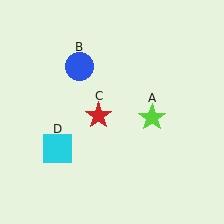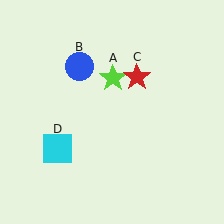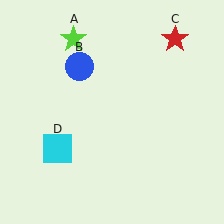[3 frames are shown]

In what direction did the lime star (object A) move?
The lime star (object A) moved up and to the left.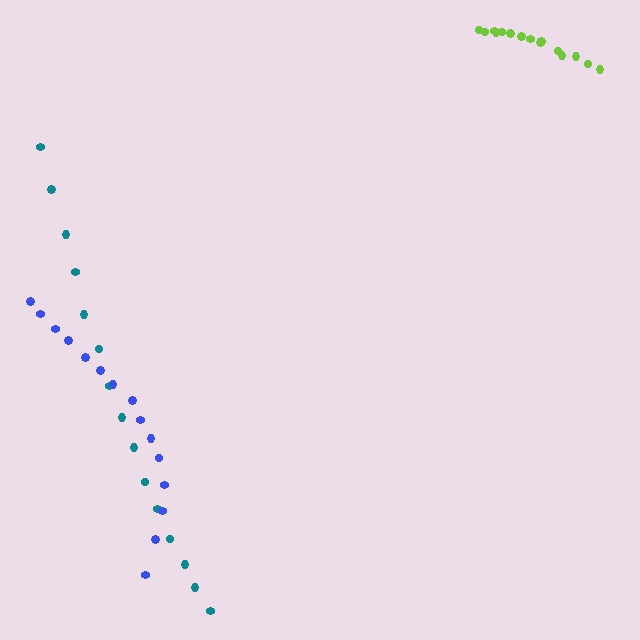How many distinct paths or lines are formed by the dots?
There are 3 distinct paths.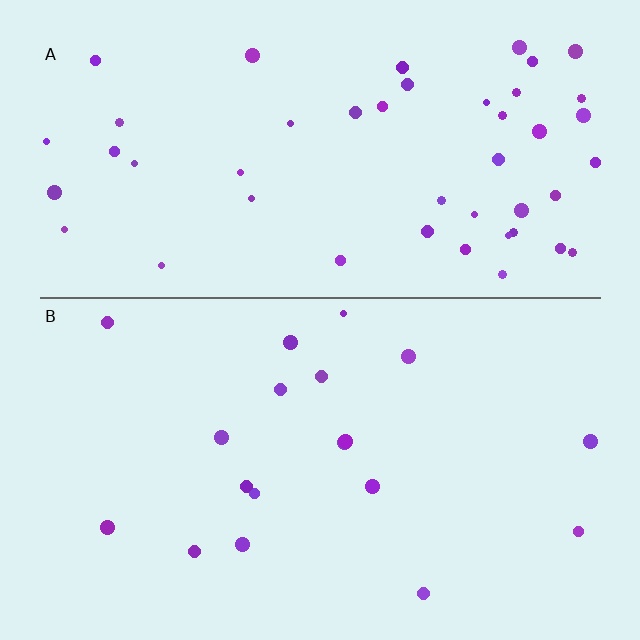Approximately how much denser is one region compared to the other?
Approximately 2.6× — region A over region B.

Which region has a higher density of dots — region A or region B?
A (the top).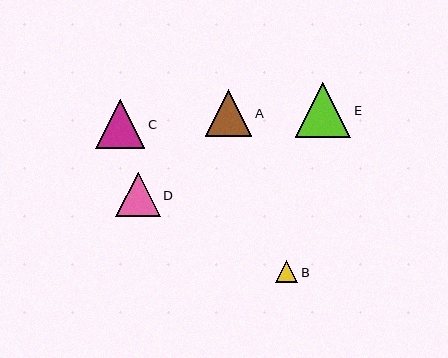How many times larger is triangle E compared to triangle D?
Triangle E is approximately 1.3 times the size of triangle D.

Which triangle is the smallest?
Triangle B is the smallest with a size of approximately 23 pixels.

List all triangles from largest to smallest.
From largest to smallest: E, C, A, D, B.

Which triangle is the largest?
Triangle E is the largest with a size of approximately 55 pixels.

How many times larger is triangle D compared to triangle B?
Triangle D is approximately 2.0 times the size of triangle B.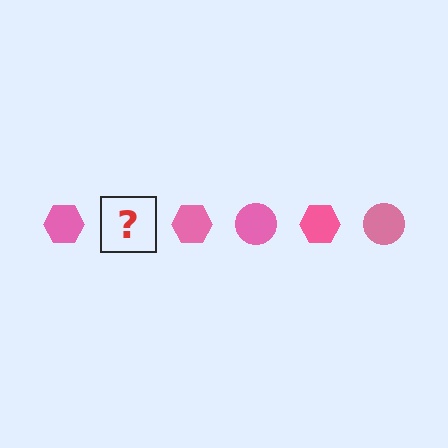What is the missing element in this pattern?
The missing element is a pink circle.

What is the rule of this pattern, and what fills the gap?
The rule is that the pattern cycles through hexagon, circle shapes in pink. The gap should be filled with a pink circle.